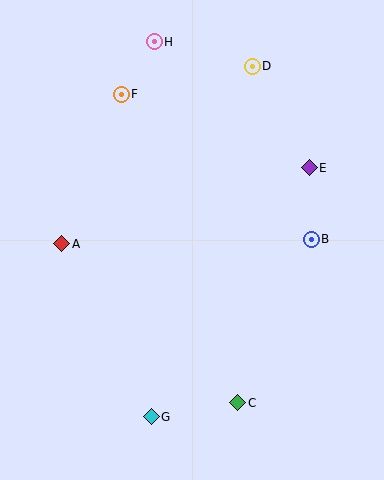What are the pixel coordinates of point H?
Point H is at (154, 42).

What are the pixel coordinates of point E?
Point E is at (309, 168).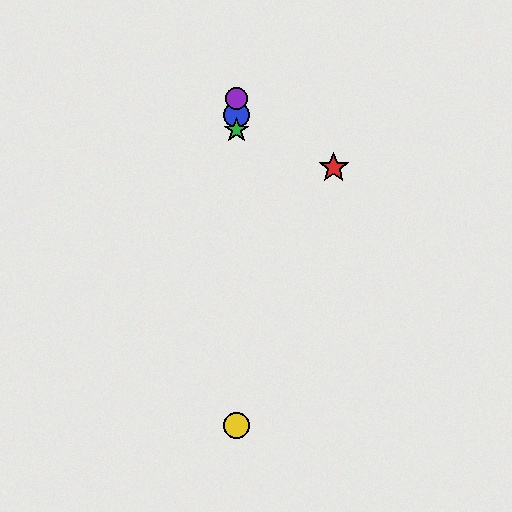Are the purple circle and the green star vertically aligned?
Yes, both are at x≈236.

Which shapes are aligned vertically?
The blue circle, the green star, the yellow circle, the purple circle are aligned vertically.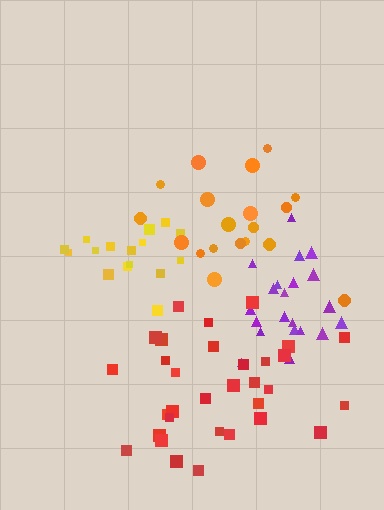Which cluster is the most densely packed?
Purple.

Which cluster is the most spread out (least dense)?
Orange.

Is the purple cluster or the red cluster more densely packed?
Purple.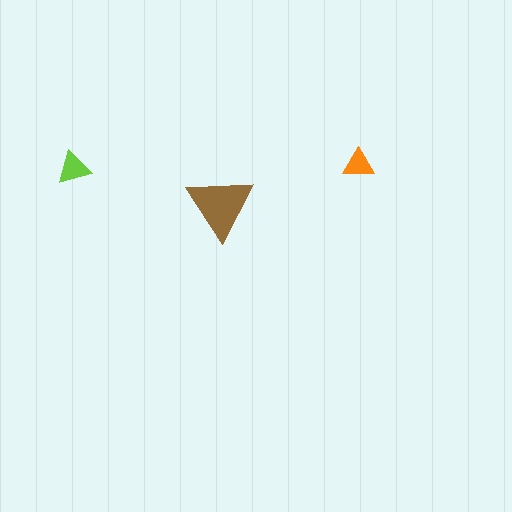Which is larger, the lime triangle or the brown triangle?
The brown one.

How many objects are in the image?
There are 3 objects in the image.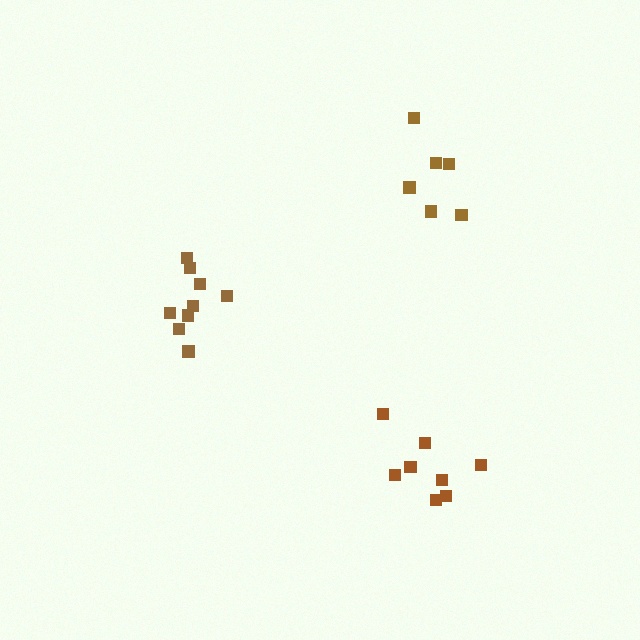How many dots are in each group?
Group 1: 8 dots, Group 2: 6 dots, Group 3: 9 dots (23 total).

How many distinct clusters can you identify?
There are 3 distinct clusters.